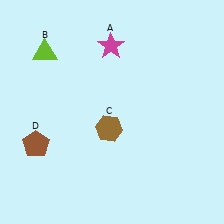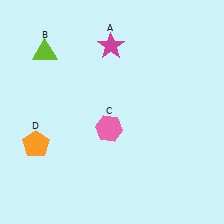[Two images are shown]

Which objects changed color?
C changed from brown to pink. D changed from brown to orange.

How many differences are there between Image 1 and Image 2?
There are 2 differences between the two images.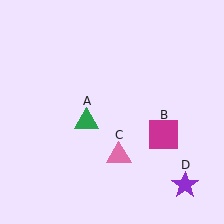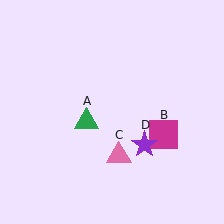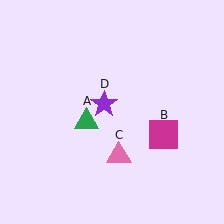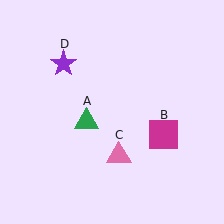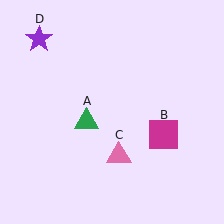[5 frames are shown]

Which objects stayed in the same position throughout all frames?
Green triangle (object A) and magenta square (object B) and pink triangle (object C) remained stationary.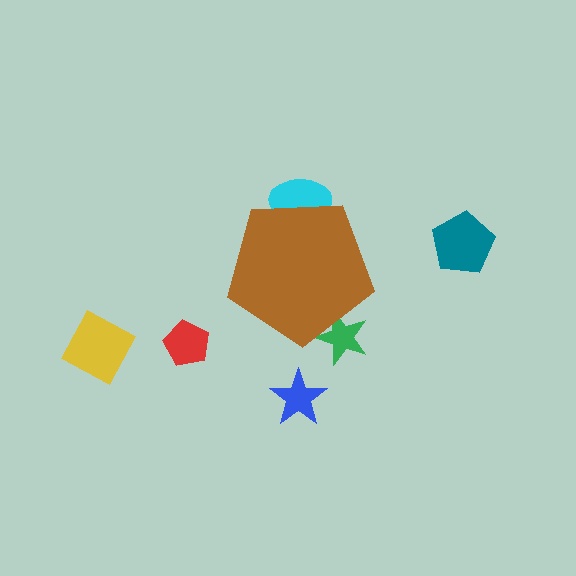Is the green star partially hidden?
Yes, the green star is partially hidden behind the brown pentagon.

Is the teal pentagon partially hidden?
No, the teal pentagon is fully visible.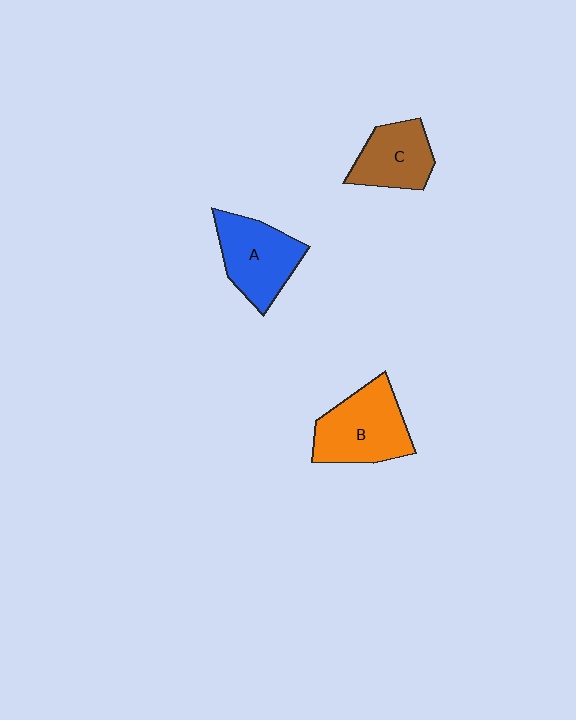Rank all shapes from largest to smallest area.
From largest to smallest: B (orange), A (blue), C (brown).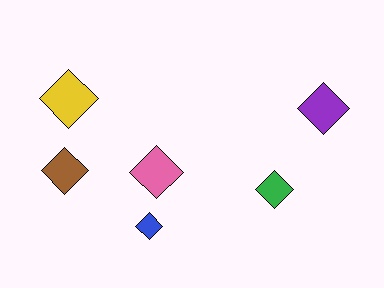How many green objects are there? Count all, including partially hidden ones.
There is 1 green object.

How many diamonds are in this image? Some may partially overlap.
There are 6 diamonds.